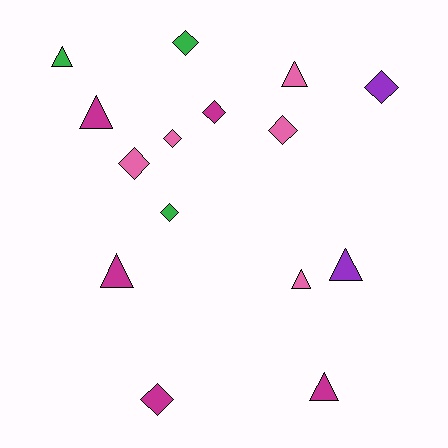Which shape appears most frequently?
Diamond, with 8 objects.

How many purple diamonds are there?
There is 1 purple diamond.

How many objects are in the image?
There are 15 objects.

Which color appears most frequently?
Pink, with 5 objects.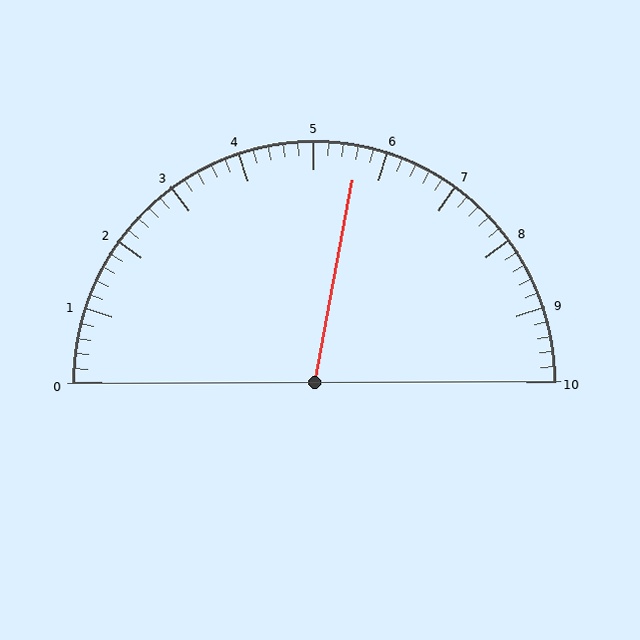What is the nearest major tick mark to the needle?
The nearest major tick mark is 6.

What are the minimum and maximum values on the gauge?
The gauge ranges from 0 to 10.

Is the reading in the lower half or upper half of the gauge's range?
The reading is in the upper half of the range (0 to 10).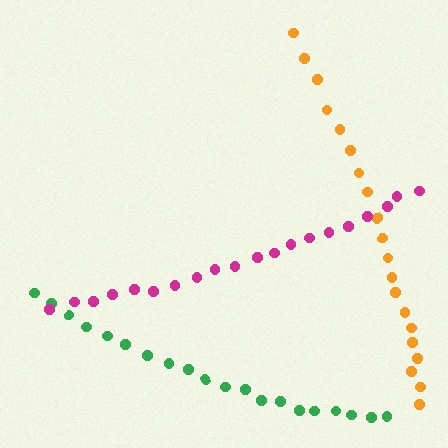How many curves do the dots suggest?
There are 3 distinct paths.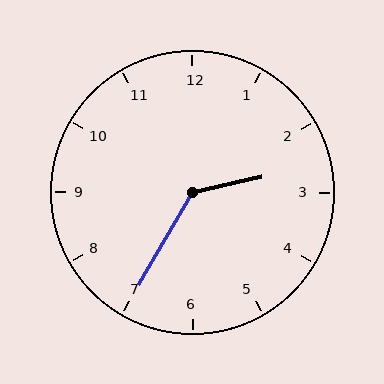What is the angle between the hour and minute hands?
Approximately 132 degrees.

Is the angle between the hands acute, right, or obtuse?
It is obtuse.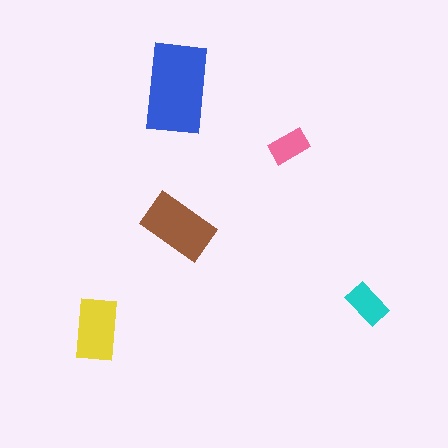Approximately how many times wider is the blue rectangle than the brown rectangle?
About 1.5 times wider.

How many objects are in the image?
There are 5 objects in the image.